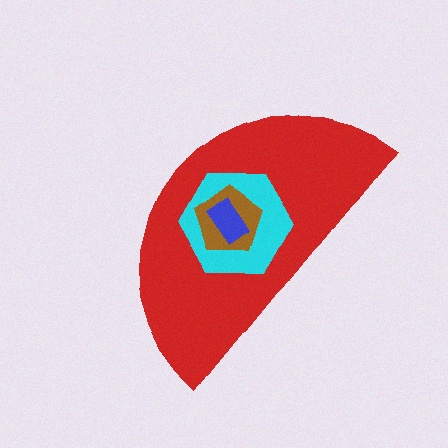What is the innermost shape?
The blue rectangle.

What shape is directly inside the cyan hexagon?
The brown pentagon.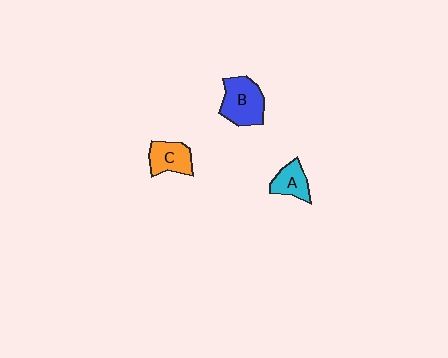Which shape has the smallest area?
Shape A (cyan).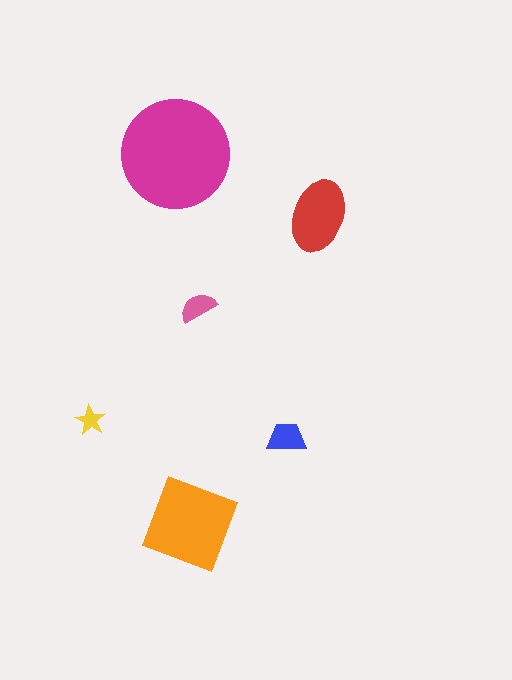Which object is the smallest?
The yellow star.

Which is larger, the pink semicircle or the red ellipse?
The red ellipse.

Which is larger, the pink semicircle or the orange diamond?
The orange diamond.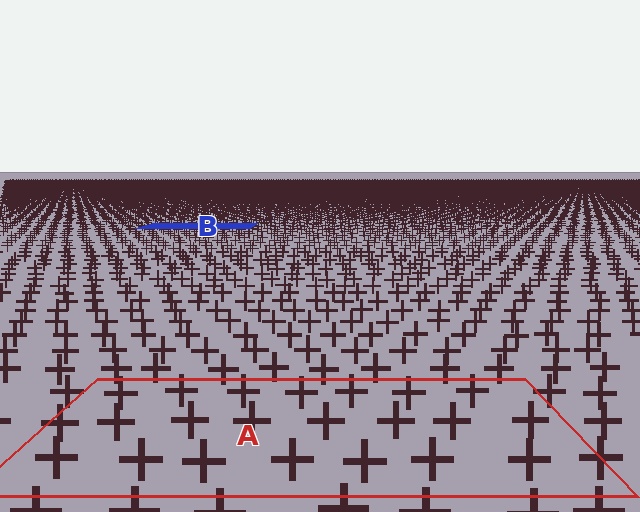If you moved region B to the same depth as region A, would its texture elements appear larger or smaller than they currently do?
They would appear larger. At a closer depth, the same texture elements are projected at a bigger on-screen size.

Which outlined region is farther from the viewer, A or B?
Region B is farther from the viewer — the texture elements inside it appear smaller and more densely packed.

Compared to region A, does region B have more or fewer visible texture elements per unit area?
Region B has more texture elements per unit area — they are packed more densely because it is farther away.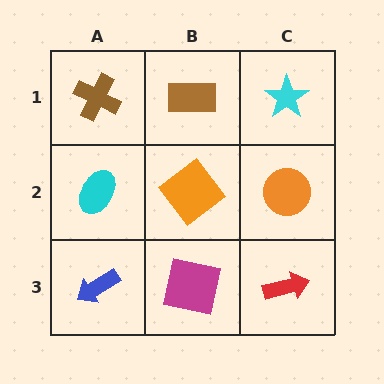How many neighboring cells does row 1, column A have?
2.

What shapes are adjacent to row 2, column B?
A brown rectangle (row 1, column B), a magenta square (row 3, column B), a cyan ellipse (row 2, column A), an orange circle (row 2, column C).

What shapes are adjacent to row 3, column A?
A cyan ellipse (row 2, column A), a magenta square (row 3, column B).